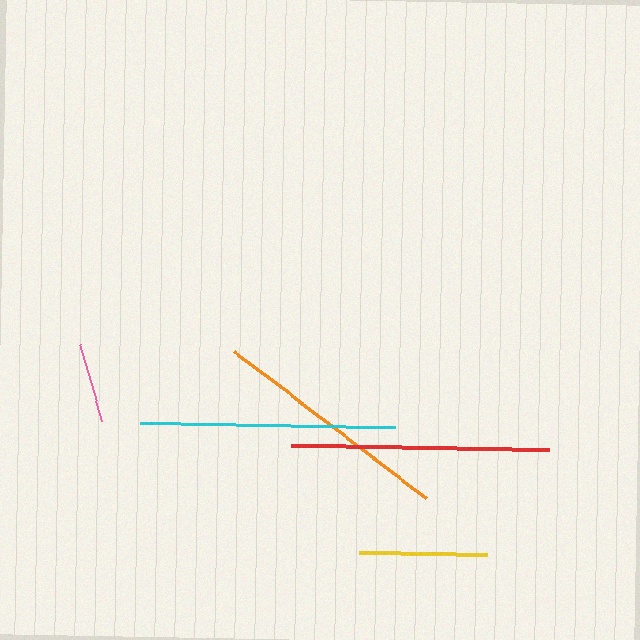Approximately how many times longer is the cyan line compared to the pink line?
The cyan line is approximately 3.2 times the length of the pink line.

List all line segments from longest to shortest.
From longest to shortest: red, cyan, orange, yellow, pink.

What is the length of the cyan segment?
The cyan segment is approximately 255 pixels long.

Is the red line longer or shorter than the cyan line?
The red line is longer than the cyan line.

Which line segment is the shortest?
The pink line is the shortest at approximately 80 pixels.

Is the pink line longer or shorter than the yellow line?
The yellow line is longer than the pink line.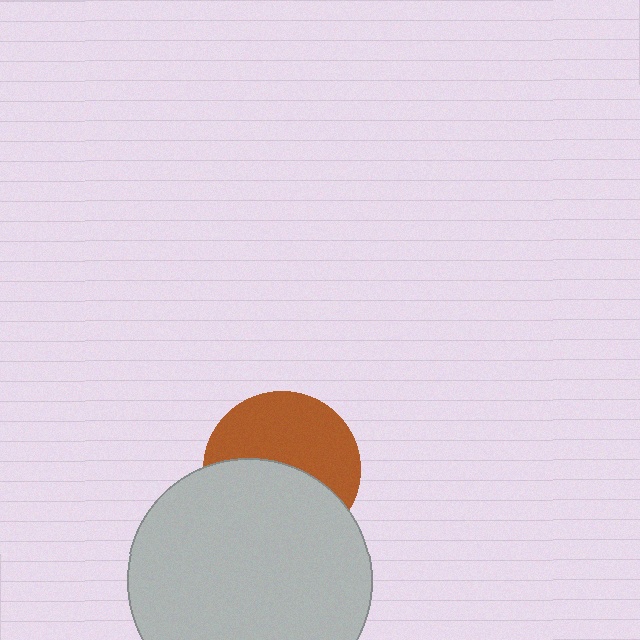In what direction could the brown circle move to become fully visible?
The brown circle could move up. That would shift it out from behind the light gray circle entirely.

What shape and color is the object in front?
The object in front is a light gray circle.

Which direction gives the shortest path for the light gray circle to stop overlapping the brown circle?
Moving down gives the shortest separation.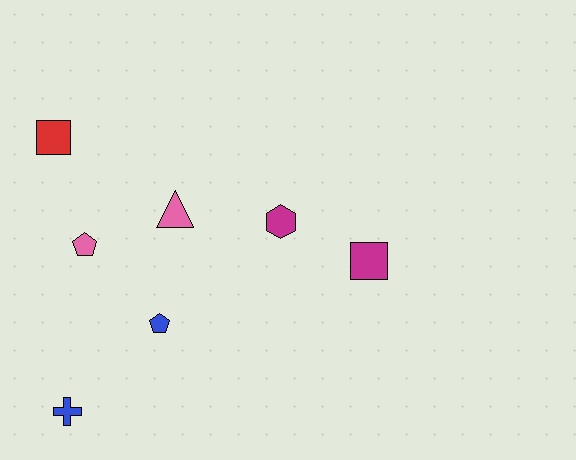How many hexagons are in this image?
There is 1 hexagon.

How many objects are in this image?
There are 7 objects.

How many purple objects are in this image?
There are no purple objects.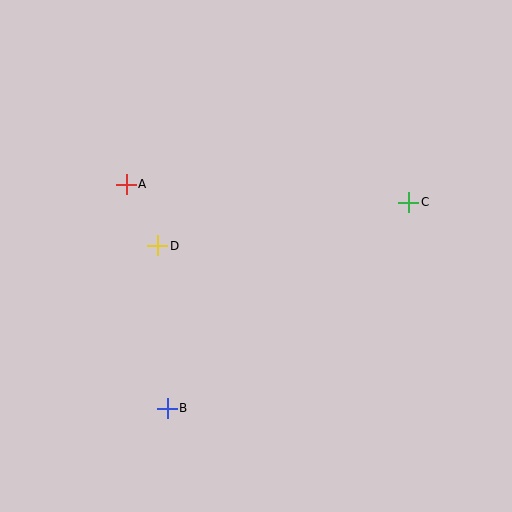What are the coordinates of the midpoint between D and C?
The midpoint between D and C is at (283, 224).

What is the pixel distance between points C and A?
The distance between C and A is 283 pixels.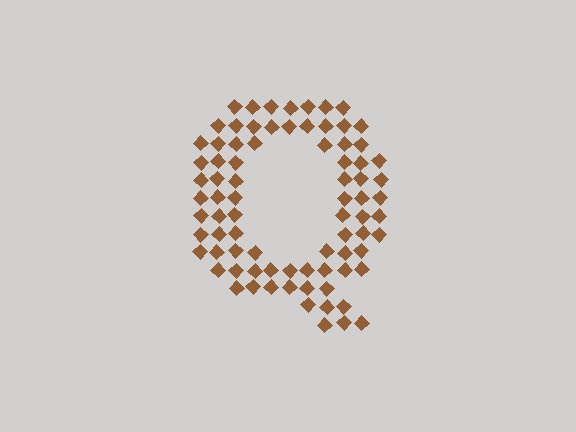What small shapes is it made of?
It is made of small diamonds.